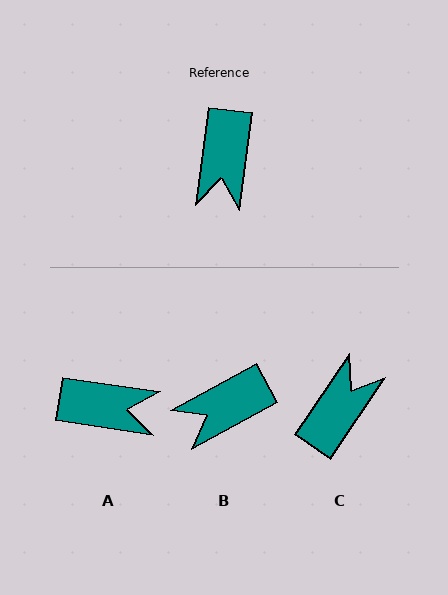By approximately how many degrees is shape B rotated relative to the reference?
Approximately 55 degrees clockwise.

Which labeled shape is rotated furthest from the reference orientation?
C, about 153 degrees away.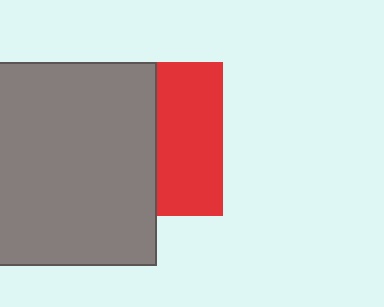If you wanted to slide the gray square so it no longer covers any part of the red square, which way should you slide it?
Slide it left — that is the most direct way to separate the two shapes.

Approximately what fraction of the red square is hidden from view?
Roughly 57% of the red square is hidden behind the gray square.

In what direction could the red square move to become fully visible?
The red square could move right. That would shift it out from behind the gray square entirely.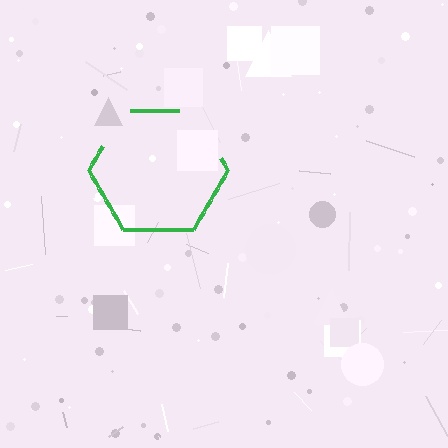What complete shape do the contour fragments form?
The contour fragments form a hexagon.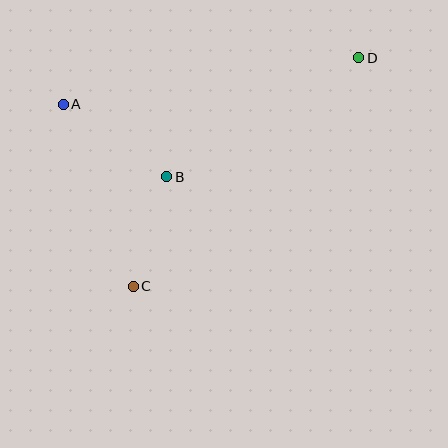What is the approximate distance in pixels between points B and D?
The distance between B and D is approximately 226 pixels.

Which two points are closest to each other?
Points B and C are closest to each other.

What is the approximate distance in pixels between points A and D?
The distance between A and D is approximately 299 pixels.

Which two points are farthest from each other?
Points C and D are farthest from each other.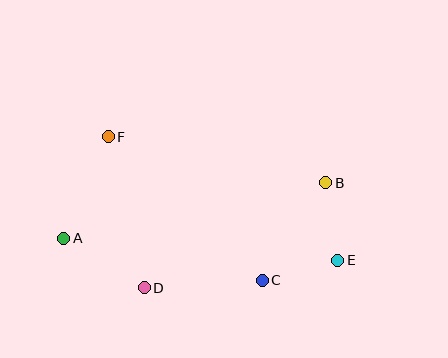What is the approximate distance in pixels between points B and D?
The distance between B and D is approximately 210 pixels.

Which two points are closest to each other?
Points C and E are closest to each other.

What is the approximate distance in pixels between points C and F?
The distance between C and F is approximately 210 pixels.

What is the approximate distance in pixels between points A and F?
The distance between A and F is approximately 111 pixels.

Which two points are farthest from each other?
Points A and E are farthest from each other.